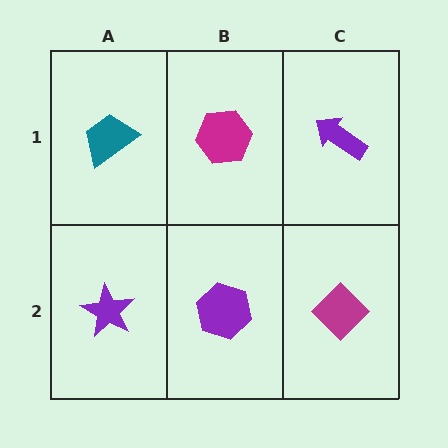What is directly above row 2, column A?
A teal trapezoid.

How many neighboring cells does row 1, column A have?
2.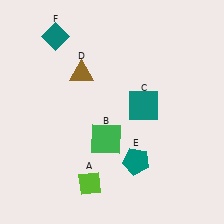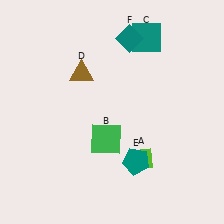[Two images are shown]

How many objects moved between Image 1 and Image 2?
3 objects moved between the two images.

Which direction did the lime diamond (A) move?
The lime diamond (A) moved right.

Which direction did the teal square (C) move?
The teal square (C) moved up.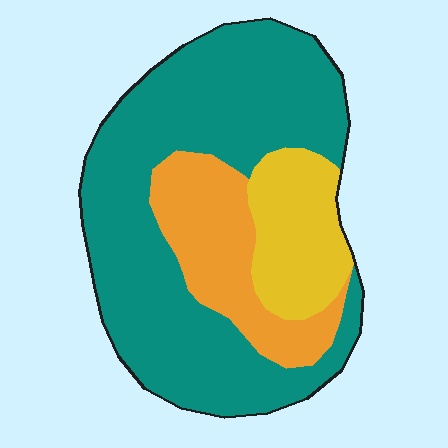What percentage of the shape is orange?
Orange takes up about one fifth (1/5) of the shape.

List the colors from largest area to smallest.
From largest to smallest: teal, orange, yellow.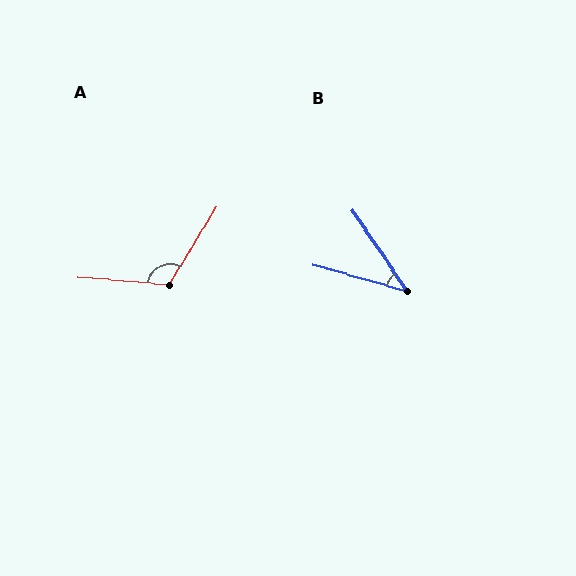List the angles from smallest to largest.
B (40°), A (117°).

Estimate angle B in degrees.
Approximately 40 degrees.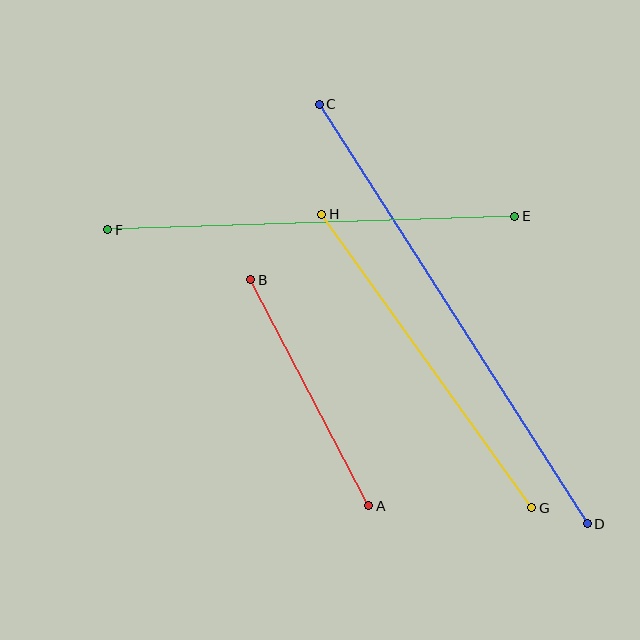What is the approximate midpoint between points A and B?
The midpoint is at approximately (310, 393) pixels.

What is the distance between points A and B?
The distance is approximately 255 pixels.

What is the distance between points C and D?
The distance is approximately 498 pixels.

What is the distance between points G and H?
The distance is approximately 361 pixels.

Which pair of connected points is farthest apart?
Points C and D are farthest apart.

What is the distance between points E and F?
The distance is approximately 407 pixels.